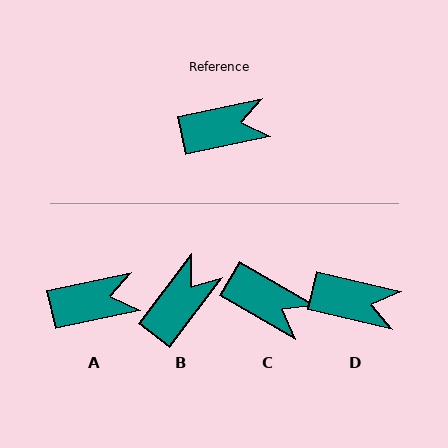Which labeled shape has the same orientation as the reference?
A.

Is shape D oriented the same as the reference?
No, it is off by about 25 degrees.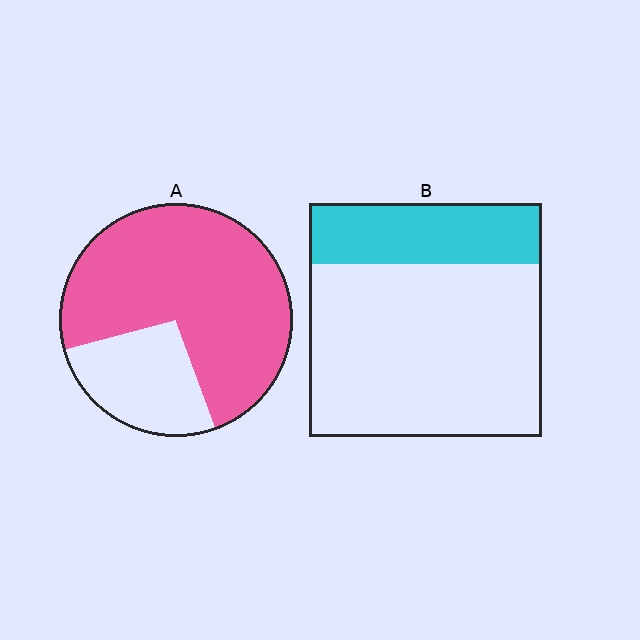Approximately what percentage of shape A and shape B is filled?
A is approximately 75% and B is approximately 25%.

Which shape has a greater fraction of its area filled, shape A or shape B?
Shape A.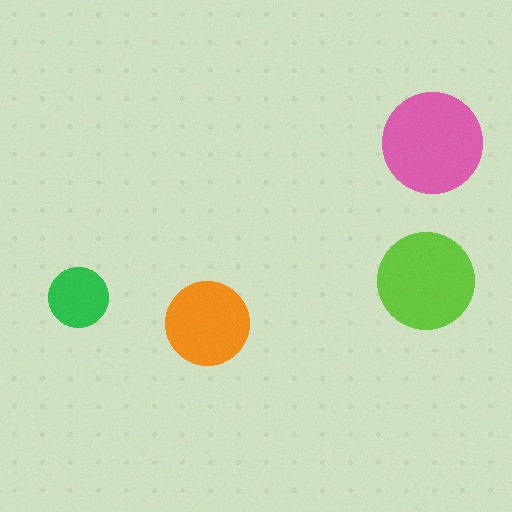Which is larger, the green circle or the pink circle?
The pink one.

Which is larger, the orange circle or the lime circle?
The lime one.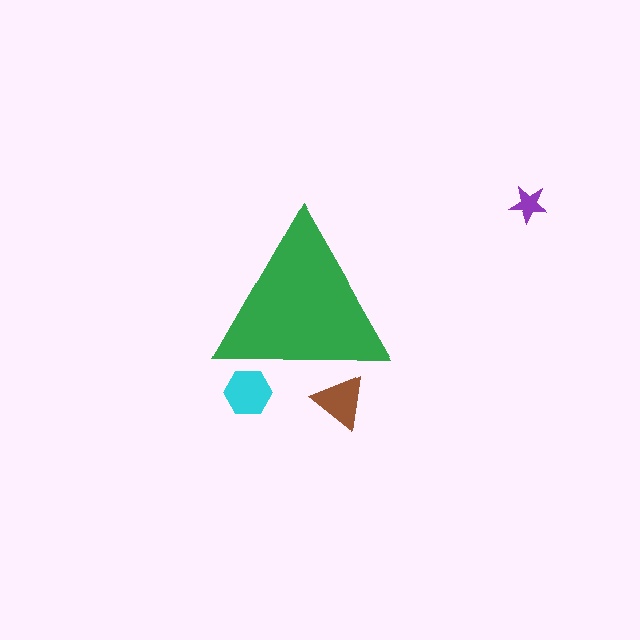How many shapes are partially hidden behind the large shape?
2 shapes are partially hidden.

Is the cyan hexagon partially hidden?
Yes, the cyan hexagon is partially hidden behind the green triangle.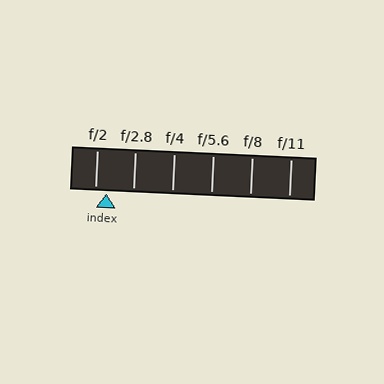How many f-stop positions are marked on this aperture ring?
There are 6 f-stop positions marked.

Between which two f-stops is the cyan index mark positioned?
The index mark is between f/2 and f/2.8.